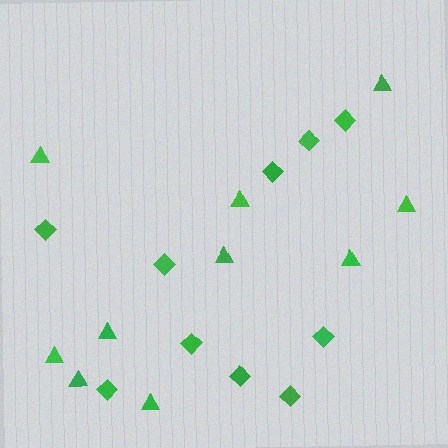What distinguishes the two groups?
There are 2 groups: one group of triangles (10) and one group of diamonds (10).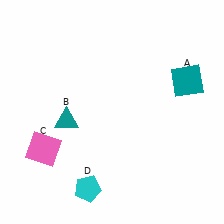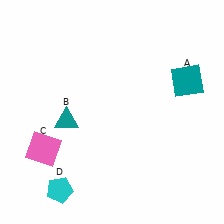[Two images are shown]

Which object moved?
The cyan pentagon (D) moved left.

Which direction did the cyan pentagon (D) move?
The cyan pentagon (D) moved left.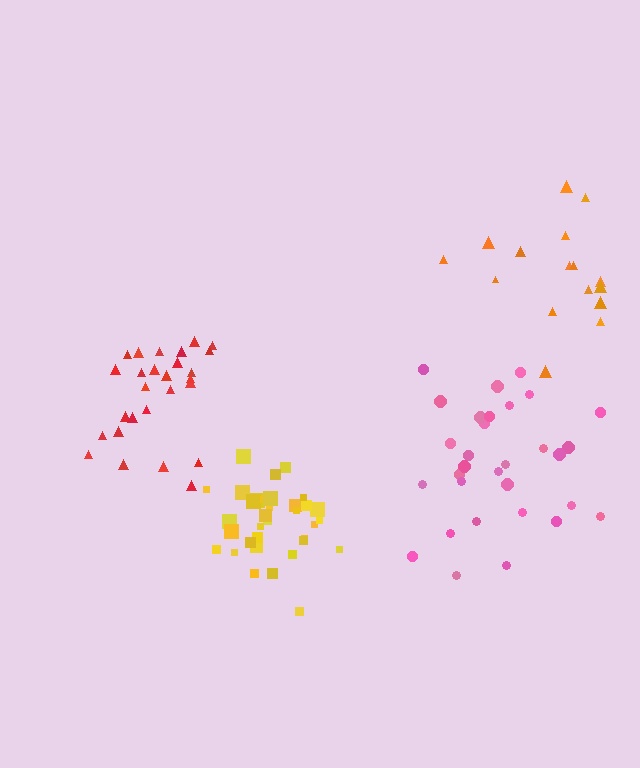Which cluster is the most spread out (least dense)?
Orange.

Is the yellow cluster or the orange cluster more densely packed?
Yellow.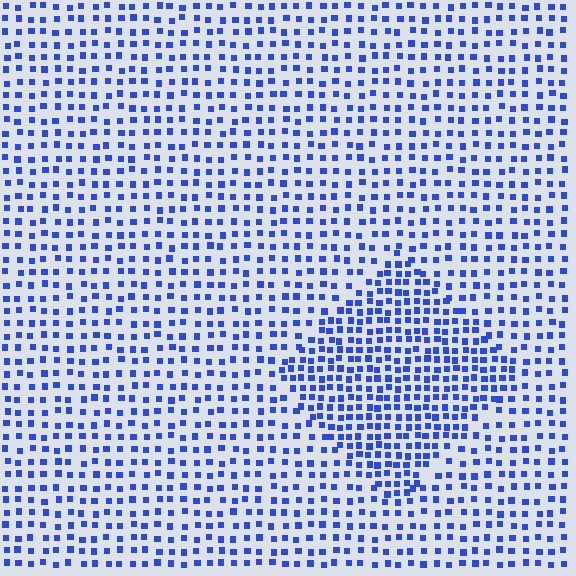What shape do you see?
I see a diamond.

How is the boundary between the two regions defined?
The boundary is defined by a change in element density (approximately 1.7x ratio). All elements are the same color, size, and shape.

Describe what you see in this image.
The image contains small blue elements arranged at two different densities. A diamond-shaped region is visible where the elements are more densely packed than the surrounding area.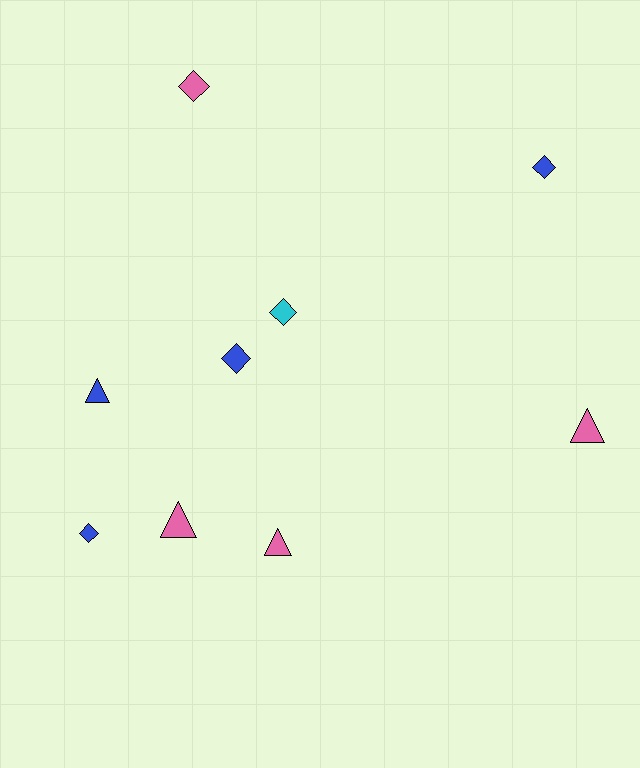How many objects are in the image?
There are 9 objects.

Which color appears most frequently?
Blue, with 4 objects.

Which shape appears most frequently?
Diamond, with 5 objects.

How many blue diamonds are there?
There are 3 blue diamonds.